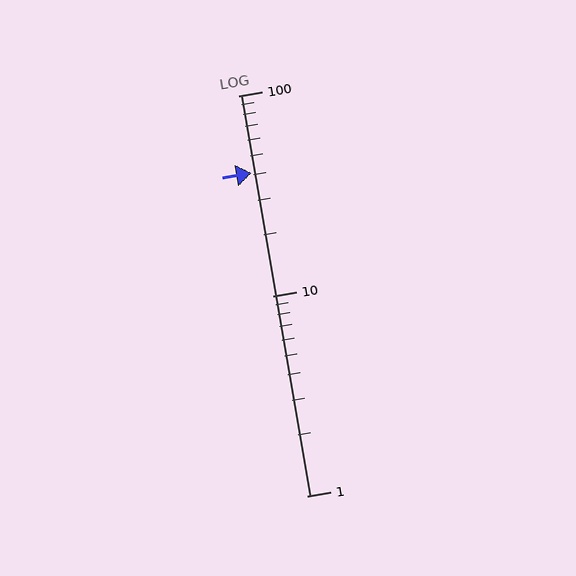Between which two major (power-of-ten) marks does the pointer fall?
The pointer is between 10 and 100.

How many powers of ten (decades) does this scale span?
The scale spans 2 decades, from 1 to 100.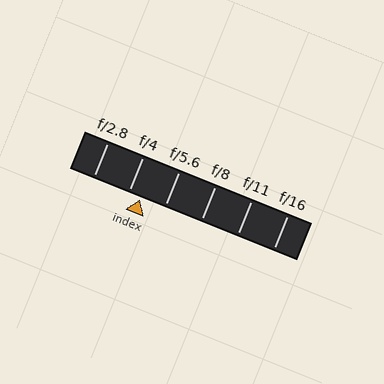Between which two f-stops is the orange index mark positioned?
The index mark is between f/4 and f/5.6.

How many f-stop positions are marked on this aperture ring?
There are 6 f-stop positions marked.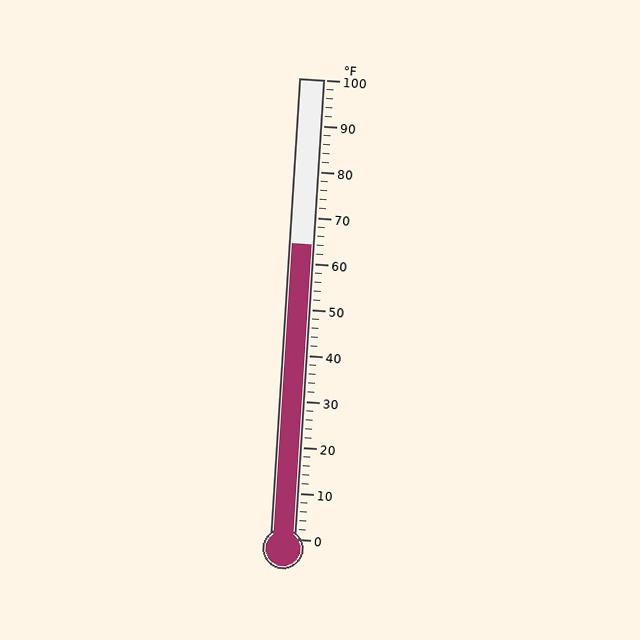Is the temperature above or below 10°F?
The temperature is above 10°F.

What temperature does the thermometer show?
The thermometer shows approximately 64°F.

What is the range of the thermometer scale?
The thermometer scale ranges from 0°F to 100°F.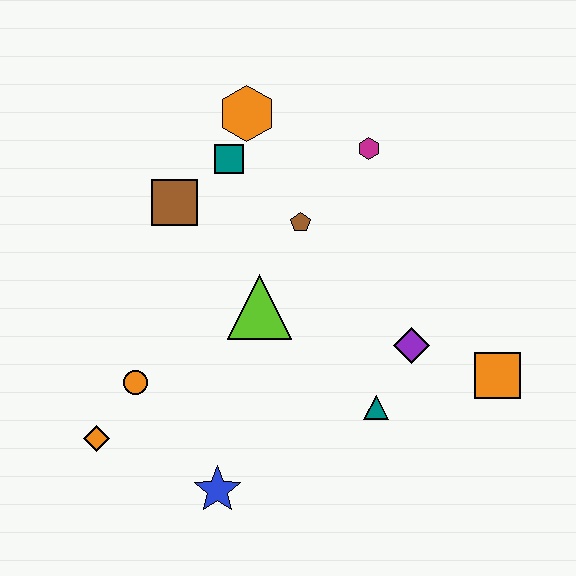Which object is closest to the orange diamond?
The orange circle is closest to the orange diamond.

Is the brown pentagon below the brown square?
Yes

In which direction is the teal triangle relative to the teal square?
The teal triangle is below the teal square.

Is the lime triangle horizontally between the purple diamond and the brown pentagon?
No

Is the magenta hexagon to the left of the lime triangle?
No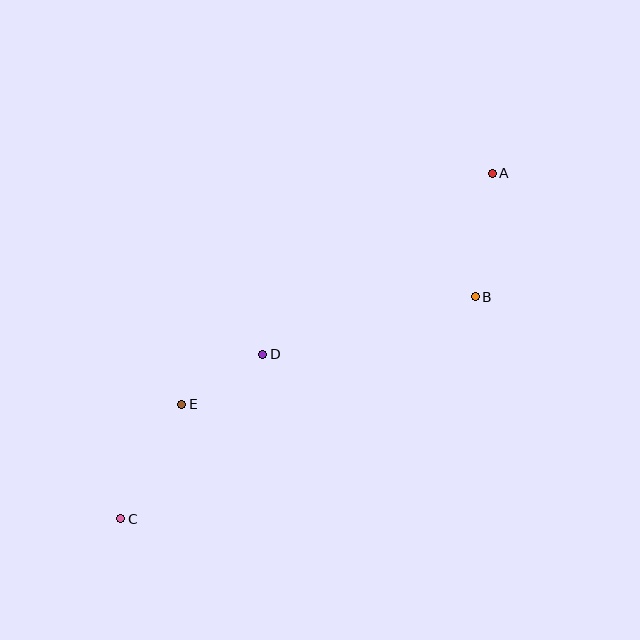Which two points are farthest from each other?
Points A and C are farthest from each other.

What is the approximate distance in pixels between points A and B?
The distance between A and B is approximately 125 pixels.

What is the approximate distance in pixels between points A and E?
The distance between A and E is approximately 387 pixels.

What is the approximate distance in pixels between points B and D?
The distance between B and D is approximately 220 pixels.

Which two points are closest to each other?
Points D and E are closest to each other.